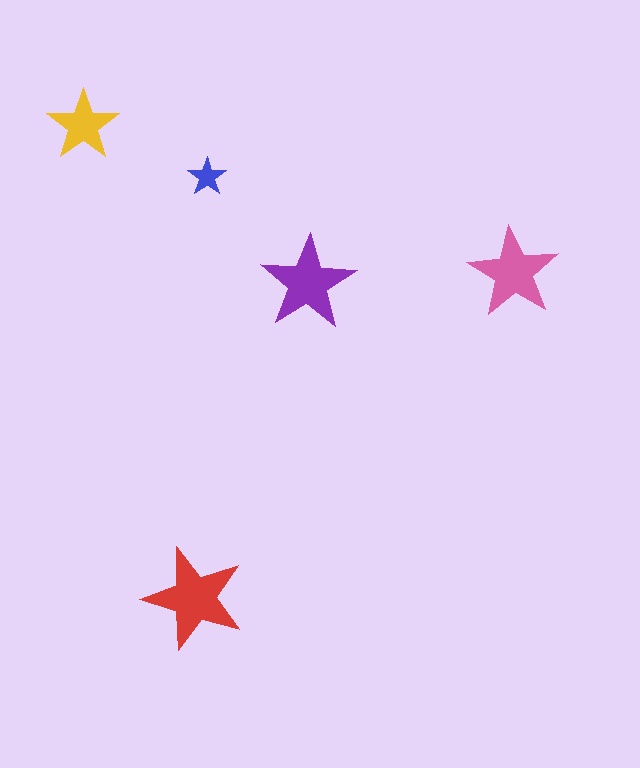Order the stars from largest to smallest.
the red one, the purple one, the pink one, the yellow one, the blue one.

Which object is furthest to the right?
The pink star is rightmost.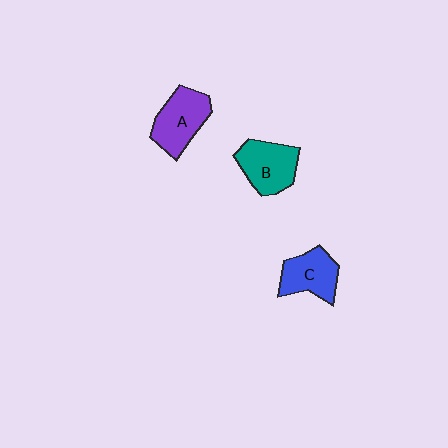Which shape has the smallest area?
Shape C (blue).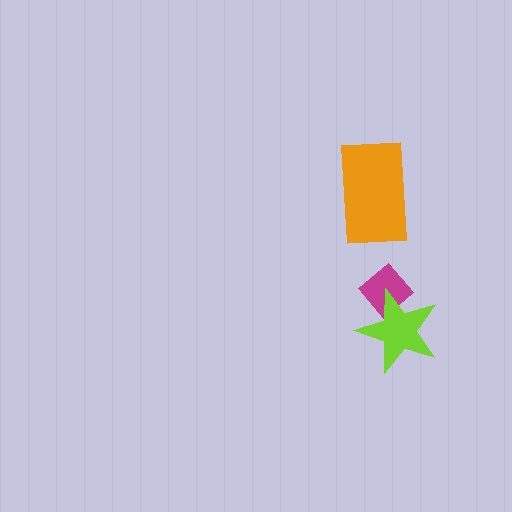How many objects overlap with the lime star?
1 object overlaps with the lime star.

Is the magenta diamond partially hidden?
Yes, it is partially covered by another shape.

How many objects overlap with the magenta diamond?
1 object overlaps with the magenta diamond.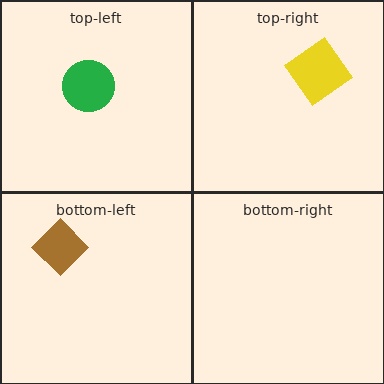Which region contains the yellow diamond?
The top-right region.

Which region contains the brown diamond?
The bottom-left region.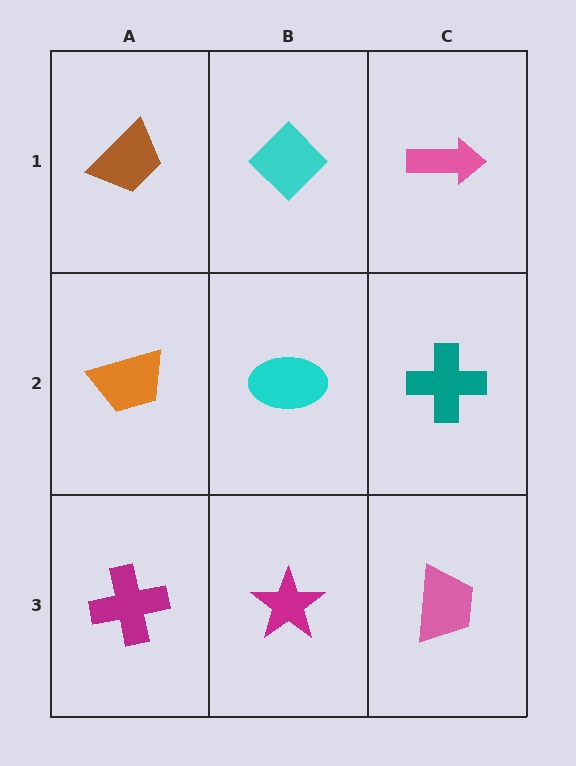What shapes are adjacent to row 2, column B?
A cyan diamond (row 1, column B), a magenta star (row 3, column B), an orange trapezoid (row 2, column A), a teal cross (row 2, column C).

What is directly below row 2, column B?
A magenta star.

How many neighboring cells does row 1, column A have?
2.